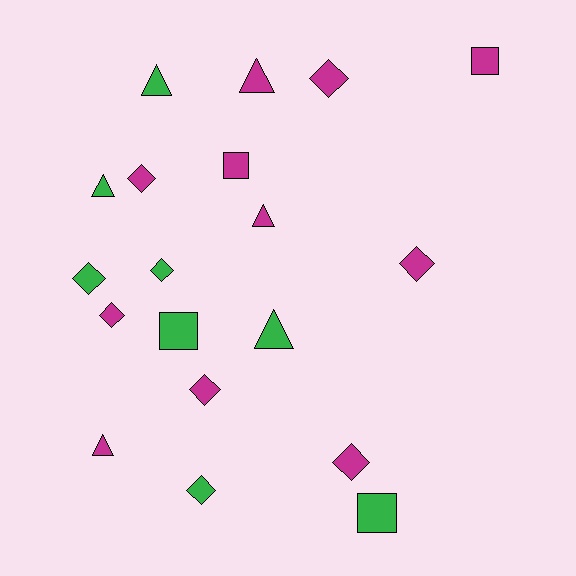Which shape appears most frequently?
Diamond, with 9 objects.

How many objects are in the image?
There are 19 objects.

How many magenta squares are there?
There are 2 magenta squares.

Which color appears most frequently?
Magenta, with 11 objects.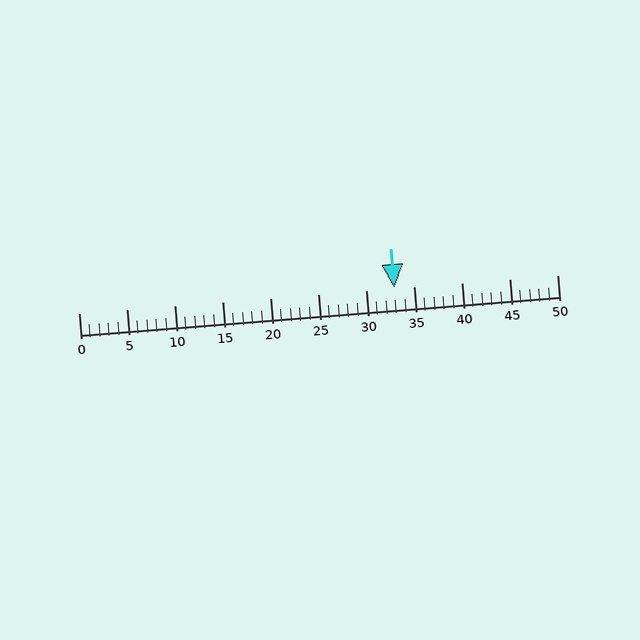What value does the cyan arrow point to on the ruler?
The cyan arrow points to approximately 33.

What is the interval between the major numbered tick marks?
The major tick marks are spaced 5 units apart.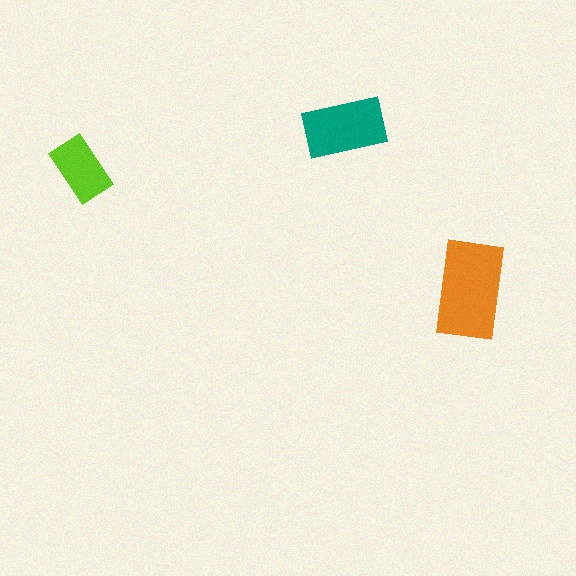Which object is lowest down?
The orange rectangle is bottommost.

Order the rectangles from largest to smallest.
the orange one, the teal one, the lime one.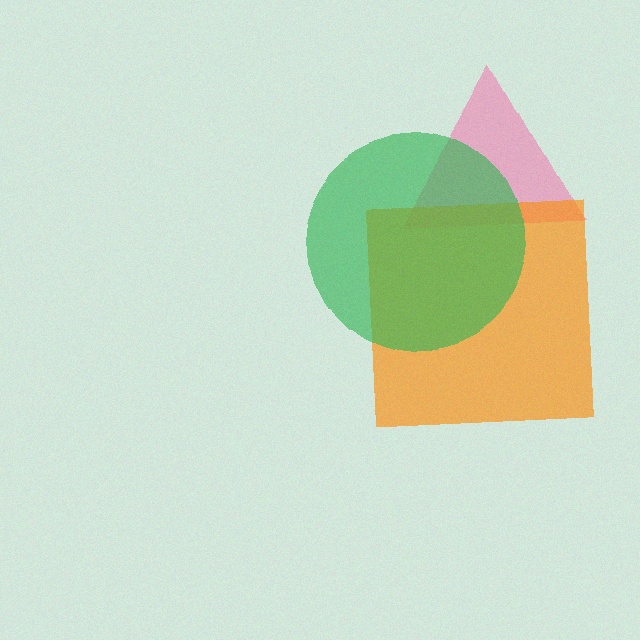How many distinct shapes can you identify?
There are 3 distinct shapes: a pink triangle, an orange square, a green circle.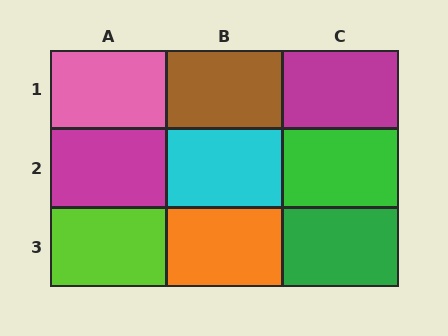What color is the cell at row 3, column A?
Lime.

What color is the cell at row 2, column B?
Cyan.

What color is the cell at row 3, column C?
Green.